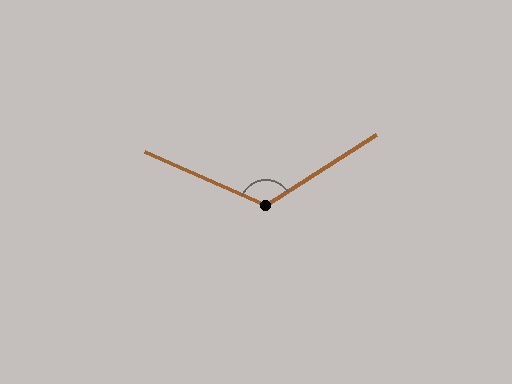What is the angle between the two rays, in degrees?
Approximately 123 degrees.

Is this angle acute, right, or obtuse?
It is obtuse.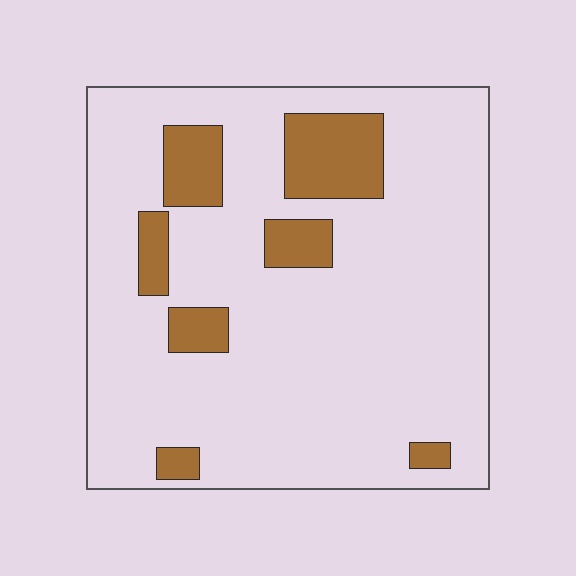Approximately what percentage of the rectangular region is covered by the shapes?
Approximately 15%.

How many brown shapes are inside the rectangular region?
7.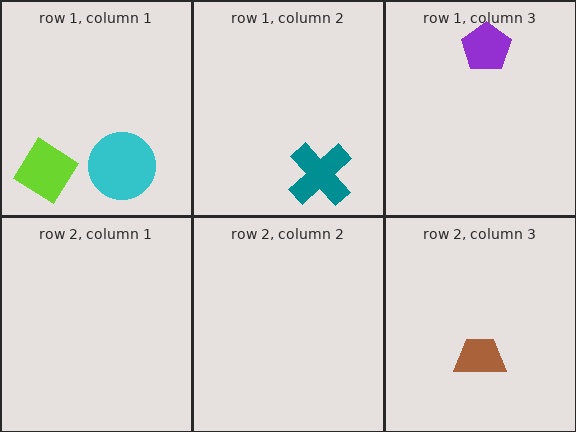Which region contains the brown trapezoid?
The row 2, column 3 region.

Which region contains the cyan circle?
The row 1, column 1 region.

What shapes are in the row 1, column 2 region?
The teal cross.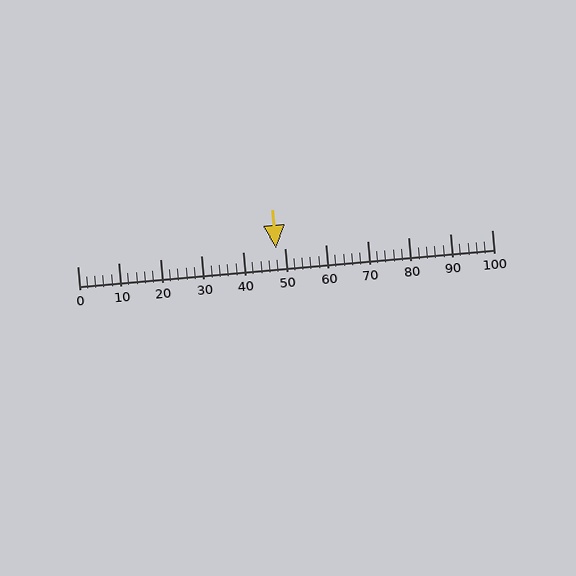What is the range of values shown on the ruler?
The ruler shows values from 0 to 100.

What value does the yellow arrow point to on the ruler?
The yellow arrow points to approximately 48.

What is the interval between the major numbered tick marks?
The major tick marks are spaced 10 units apart.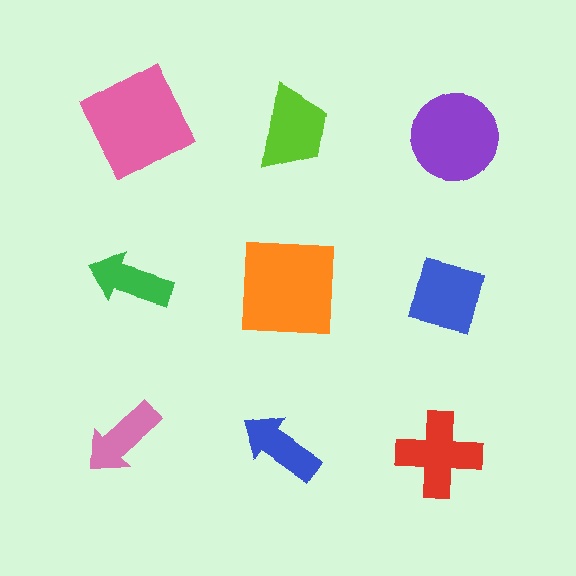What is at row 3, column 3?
A red cross.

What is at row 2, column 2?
An orange square.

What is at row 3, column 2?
A blue arrow.